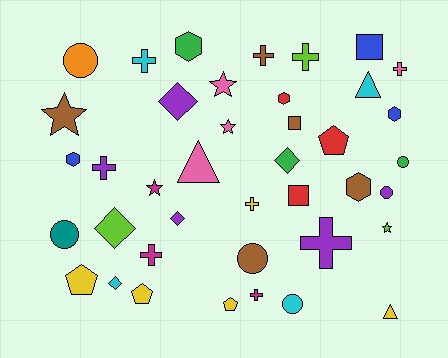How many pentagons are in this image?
There are 4 pentagons.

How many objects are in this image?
There are 40 objects.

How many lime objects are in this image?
There are 3 lime objects.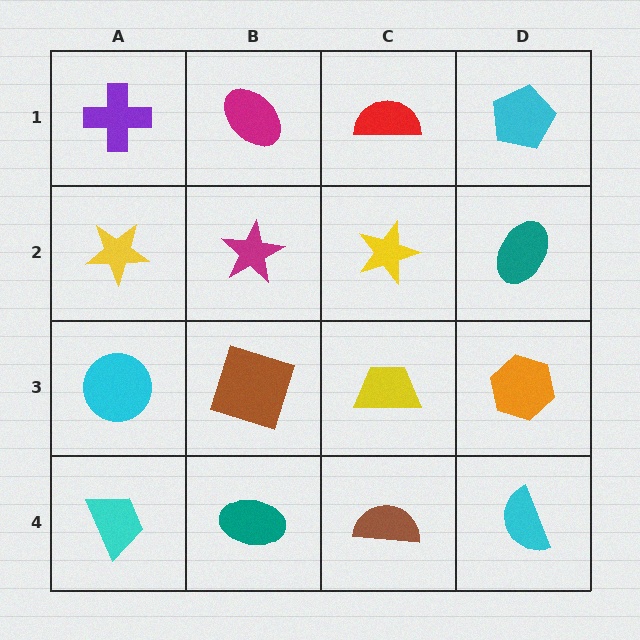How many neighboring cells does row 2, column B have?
4.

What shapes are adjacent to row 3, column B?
A magenta star (row 2, column B), a teal ellipse (row 4, column B), a cyan circle (row 3, column A), a yellow trapezoid (row 3, column C).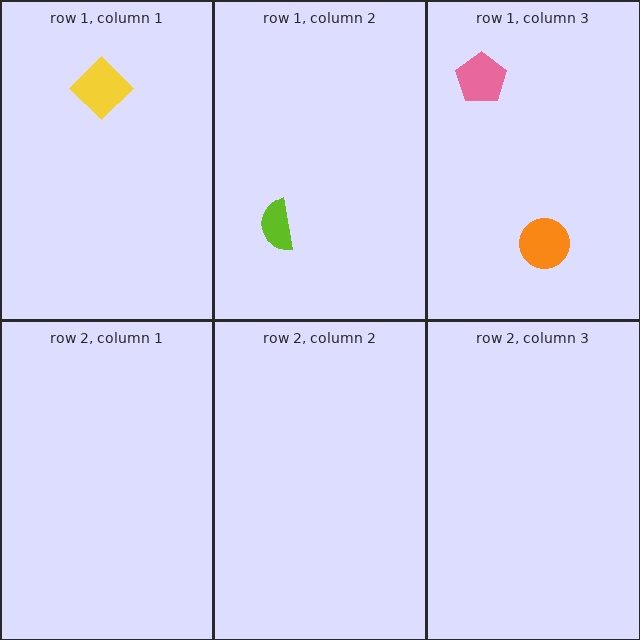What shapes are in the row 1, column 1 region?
The yellow diamond.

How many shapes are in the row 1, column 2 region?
1.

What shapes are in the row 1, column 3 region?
The pink pentagon, the orange circle.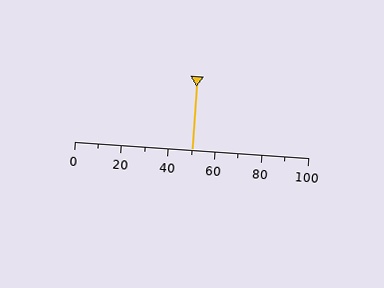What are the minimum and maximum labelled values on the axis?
The axis runs from 0 to 100.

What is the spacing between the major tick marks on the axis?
The major ticks are spaced 20 apart.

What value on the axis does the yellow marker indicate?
The marker indicates approximately 50.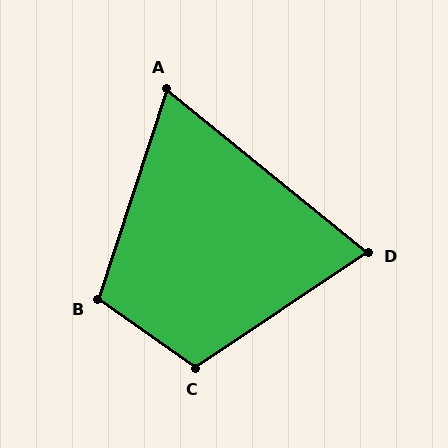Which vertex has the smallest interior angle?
A, at approximately 69 degrees.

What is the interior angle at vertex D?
Approximately 73 degrees (acute).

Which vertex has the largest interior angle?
C, at approximately 111 degrees.